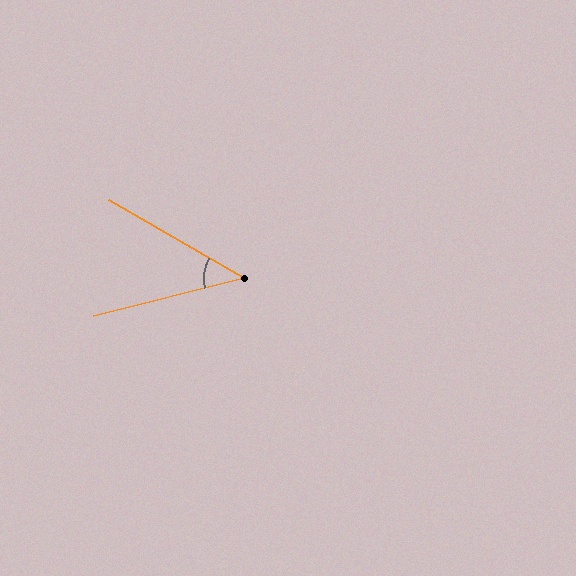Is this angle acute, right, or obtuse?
It is acute.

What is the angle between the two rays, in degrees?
Approximately 44 degrees.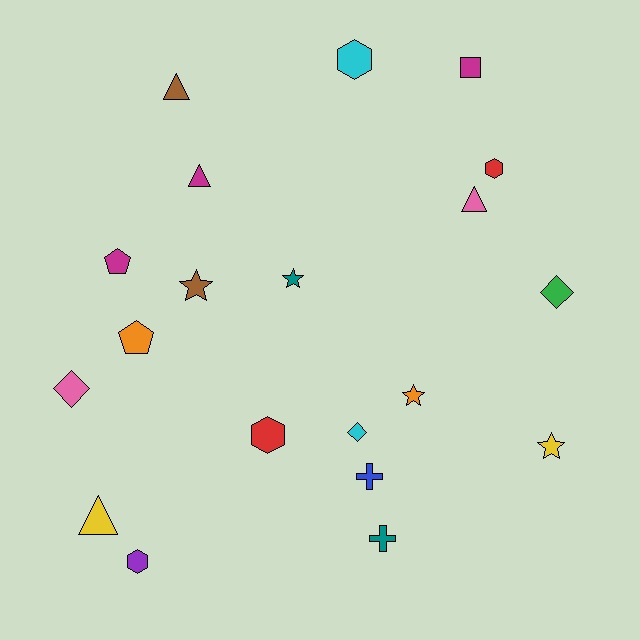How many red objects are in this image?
There are 2 red objects.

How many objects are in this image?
There are 20 objects.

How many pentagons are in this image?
There are 2 pentagons.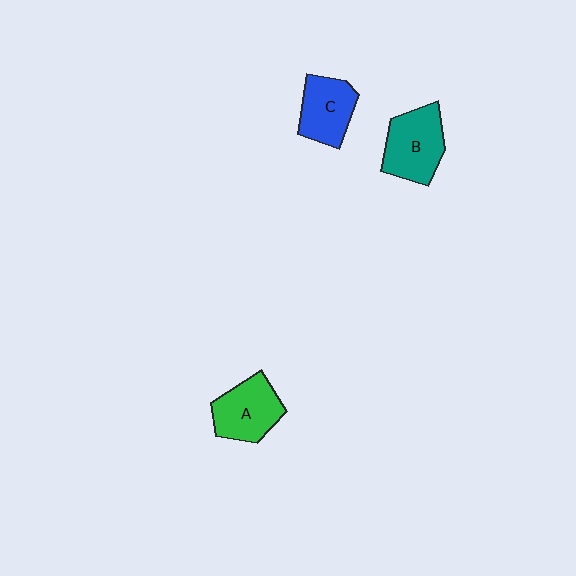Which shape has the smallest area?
Shape C (blue).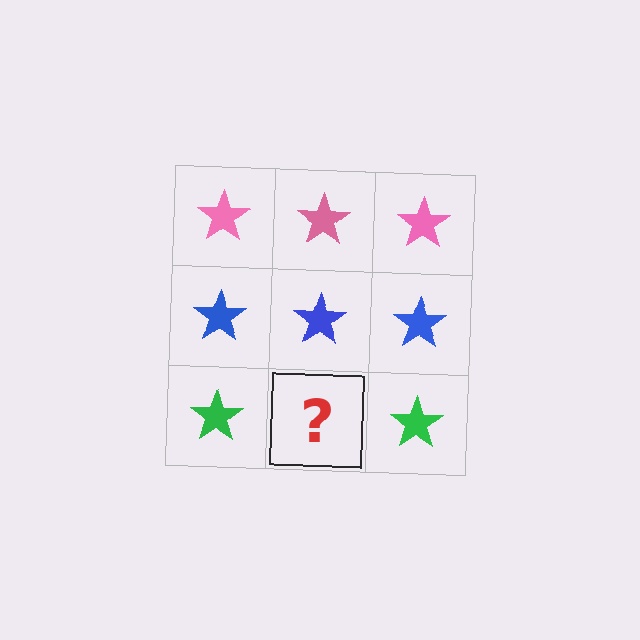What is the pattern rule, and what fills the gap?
The rule is that each row has a consistent color. The gap should be filled with a green star.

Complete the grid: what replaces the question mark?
The question mark should be replaced with a green star.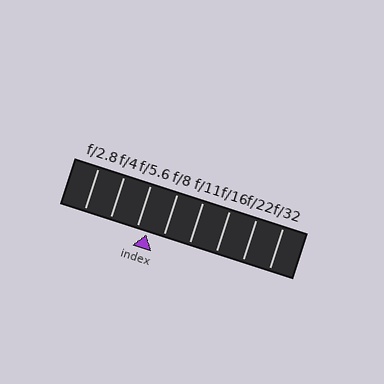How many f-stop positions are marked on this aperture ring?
There are 8 f-stop positions marked.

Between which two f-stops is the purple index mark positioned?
The index mark is between f/5.6 and f/8.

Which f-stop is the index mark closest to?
The index mark is closest to f/5.6.